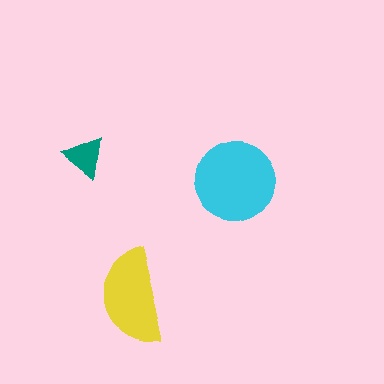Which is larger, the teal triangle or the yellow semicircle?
The yellow semicircle.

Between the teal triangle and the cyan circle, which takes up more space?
The cyan circle.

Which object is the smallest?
The teal triangle.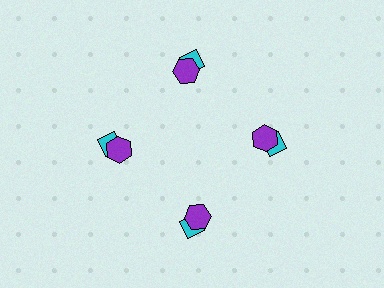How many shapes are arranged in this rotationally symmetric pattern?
There are 8 shapes, arranged in 4 groups of 2.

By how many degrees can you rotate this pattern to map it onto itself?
The pattern maps onto itself every 90 degrees of rotation.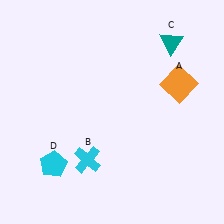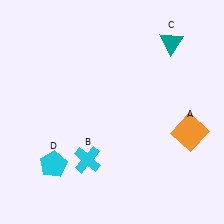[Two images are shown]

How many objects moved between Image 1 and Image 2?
1 object moved between the two images.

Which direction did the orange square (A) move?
The orange square (A) moved down.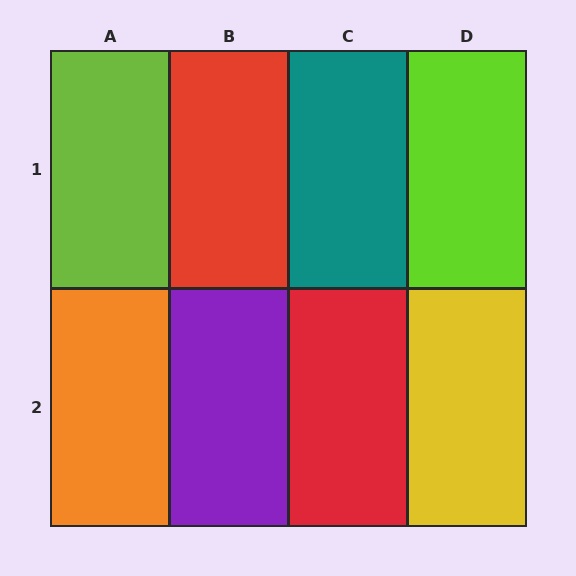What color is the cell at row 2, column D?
Yellow.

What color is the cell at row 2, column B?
Purple.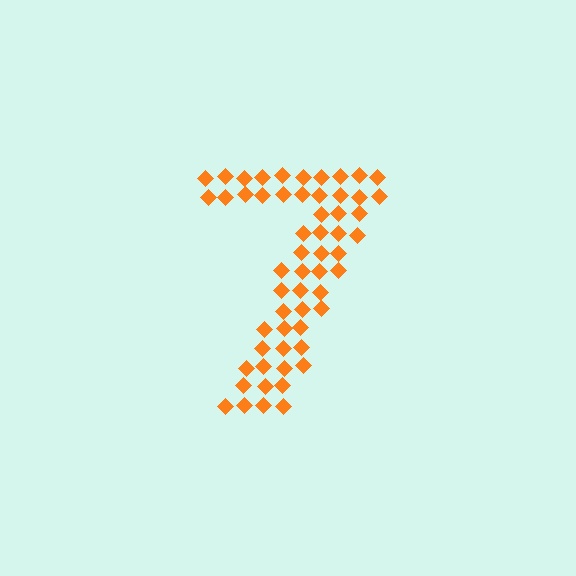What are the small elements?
The small elements are diamonds.